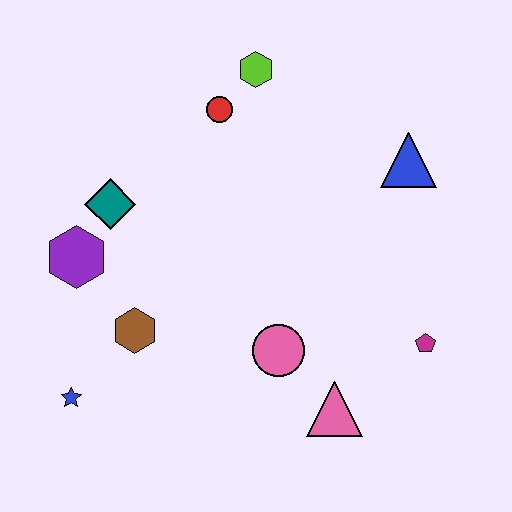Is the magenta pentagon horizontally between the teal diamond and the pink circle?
No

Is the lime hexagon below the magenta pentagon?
No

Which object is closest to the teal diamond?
The purple hexagon is closest to the teal diamond.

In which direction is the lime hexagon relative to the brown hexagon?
The lime hexagon is above the brown hexagon.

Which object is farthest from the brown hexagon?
The blue triangle is farthest from the brown hexagon.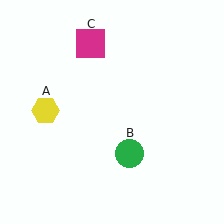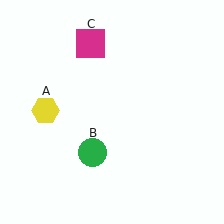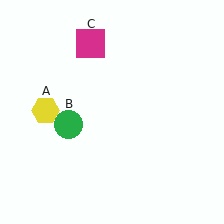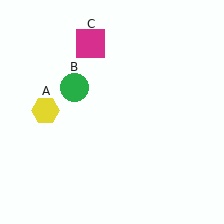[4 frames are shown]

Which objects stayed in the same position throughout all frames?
Yellow hexagon (object A) and magenta square (object C) remained stationary.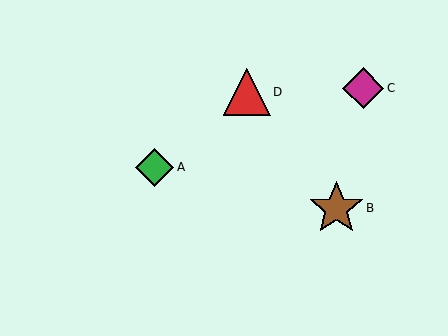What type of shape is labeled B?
Shape B is a brown star.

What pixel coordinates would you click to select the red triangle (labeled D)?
Click at (247, 92) to select the red triangle D.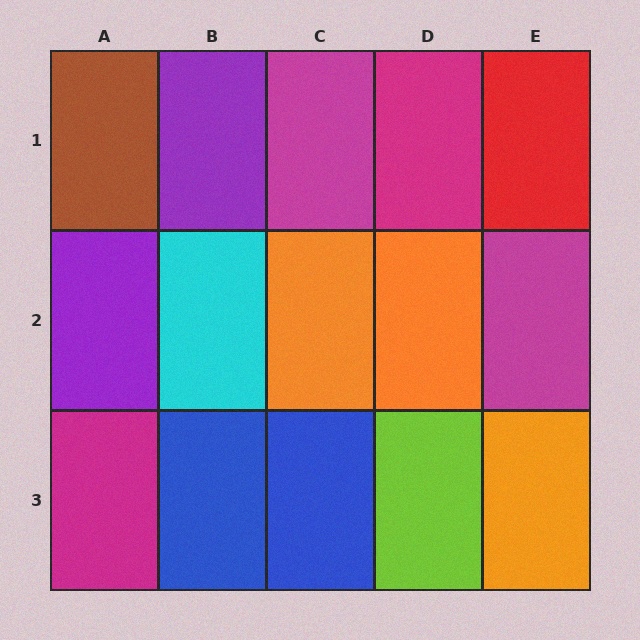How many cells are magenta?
4 cells are magenta.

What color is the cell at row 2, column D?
Orange.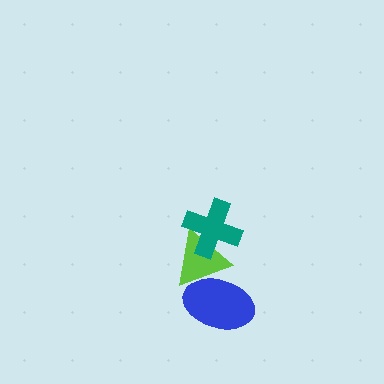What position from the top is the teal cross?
The teal cross is 1st from the top.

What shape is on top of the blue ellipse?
The lime triangle is on top of the blue ellipse.